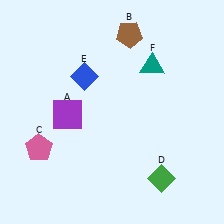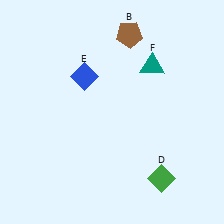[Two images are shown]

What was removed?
The pink pentagon (C), the purple square (A) were removed in Image 2.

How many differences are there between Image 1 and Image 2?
There are 2 differences between the two images.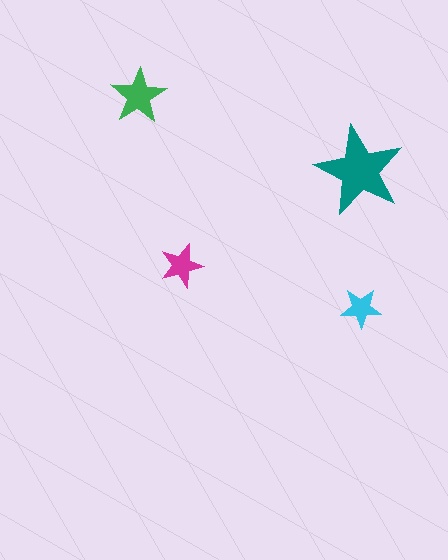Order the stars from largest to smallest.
the teal one, the green one, the magenta one, the cyan one.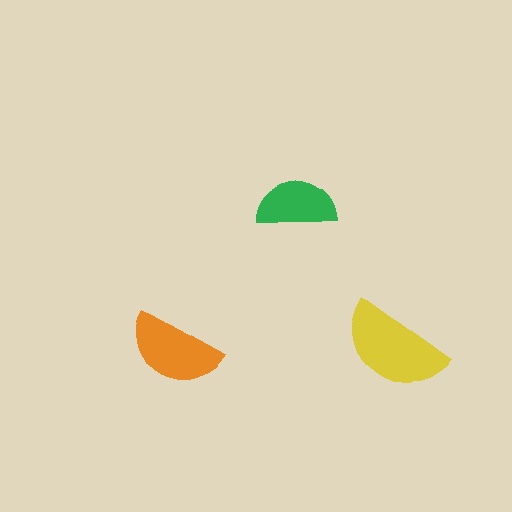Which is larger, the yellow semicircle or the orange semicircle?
The yellow one.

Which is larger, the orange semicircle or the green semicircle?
The orange one.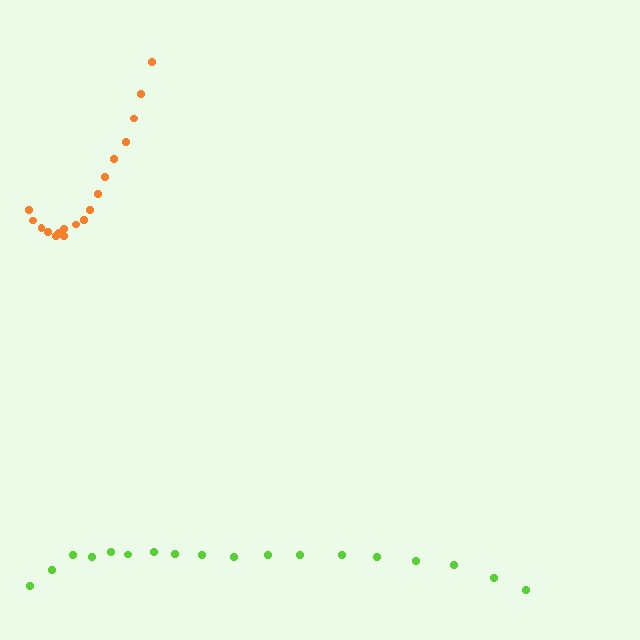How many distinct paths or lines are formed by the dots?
There are 2 distinct paths.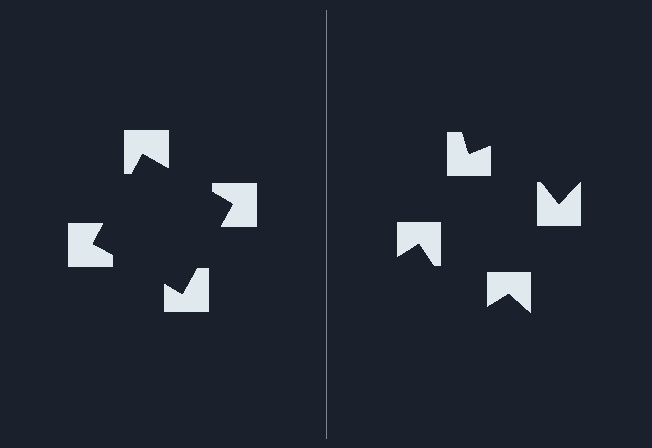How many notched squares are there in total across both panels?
8 — 4 on each side.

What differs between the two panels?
The notched squares are positioned identically on both sides; only the wedge orientations differ. On the left they align to a square; on the right they are misaligned.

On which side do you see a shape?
An illusory square appears on the left side. On the right side the wedge cuts are rotated, so no coherent shape forms.